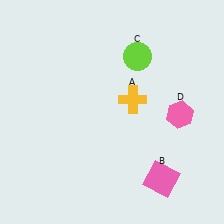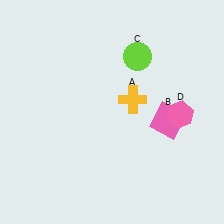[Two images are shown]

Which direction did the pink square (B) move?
The pink square (B) moved up.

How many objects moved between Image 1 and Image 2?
1 object moved between the two images.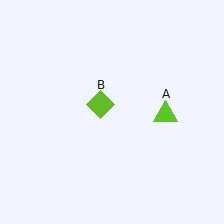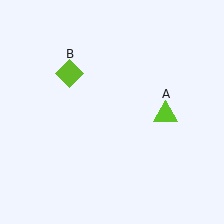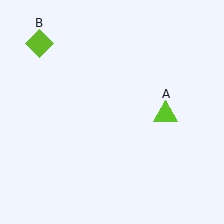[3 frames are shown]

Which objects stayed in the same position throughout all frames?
Lime triangle (object A) remained stationary.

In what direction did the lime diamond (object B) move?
The lime diamond (object B) moved up and to the left.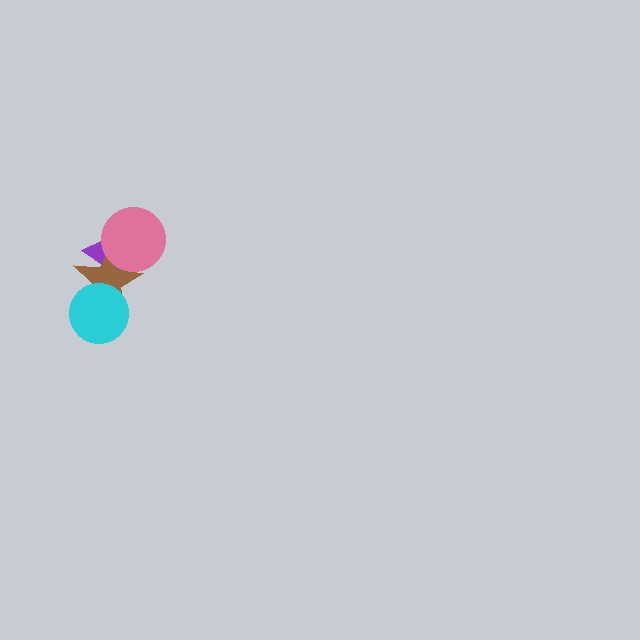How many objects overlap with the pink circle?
2 objects overlap with the pink circle.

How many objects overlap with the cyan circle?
1 object overlaps with the cyan circle.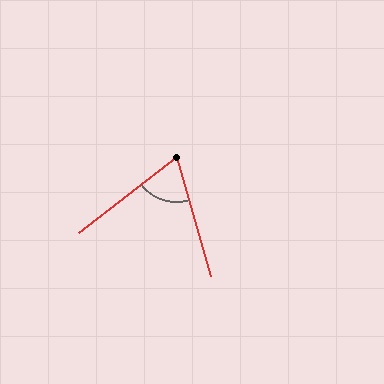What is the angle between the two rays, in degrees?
Approximately 68 degrees.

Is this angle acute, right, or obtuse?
It is acute.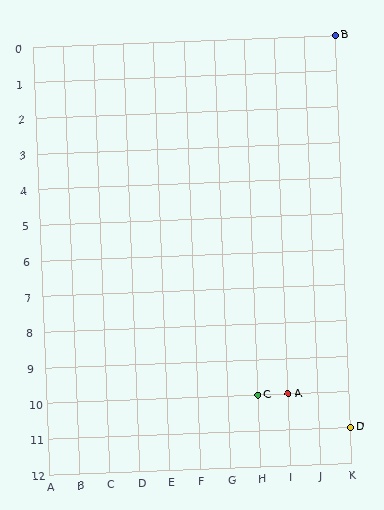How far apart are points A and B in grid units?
Points A and B are 2 columns and 10 rows apart (about 10.2 grid units diagonally).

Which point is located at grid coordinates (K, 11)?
Point D is at (K, 11).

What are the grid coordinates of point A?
Point A is at grid coordinates (I, 10).